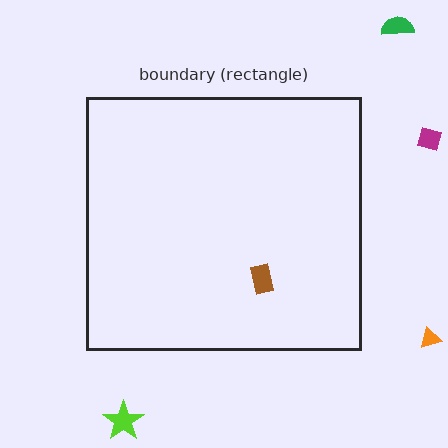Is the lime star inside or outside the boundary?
Outside.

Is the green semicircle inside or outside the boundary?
Outside.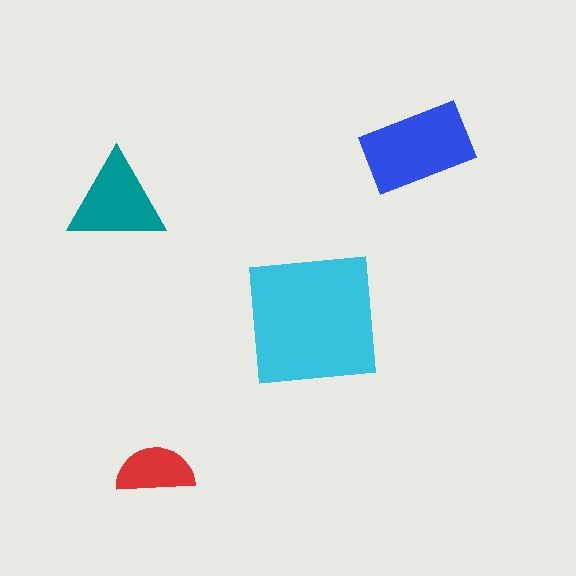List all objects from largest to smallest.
The cyan square, the blue rectangle, the teal triangle, the red semicircle.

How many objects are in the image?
There are 4 objects in the image.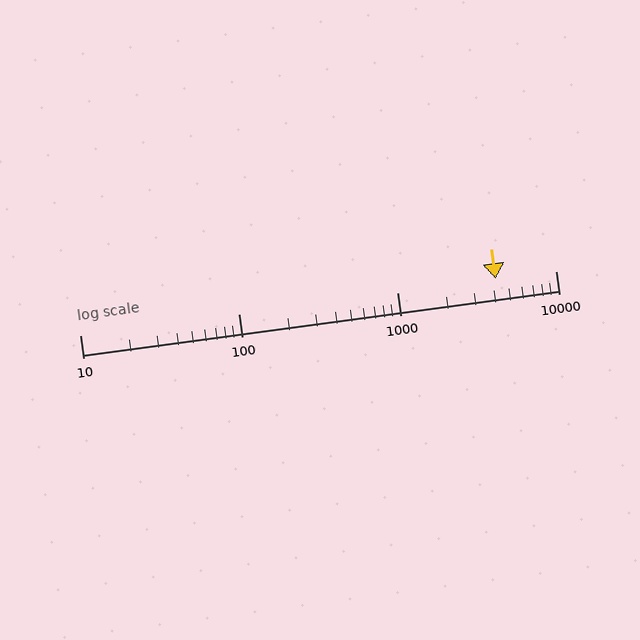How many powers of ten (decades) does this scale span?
The scale spans 3 decades, from 10 to 10000.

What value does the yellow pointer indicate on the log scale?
The pointer indicates approximately 4200.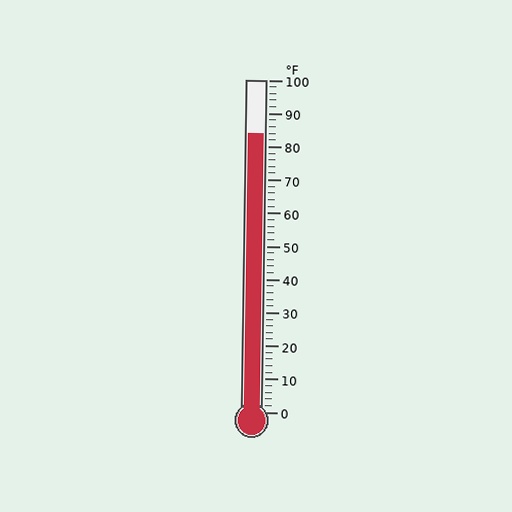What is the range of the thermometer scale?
The thermometer scale ranges from 0°F to 100°F.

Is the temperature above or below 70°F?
The temperature is above 70°F.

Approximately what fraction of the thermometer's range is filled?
The thermometer is filled to approximately 85% of its range.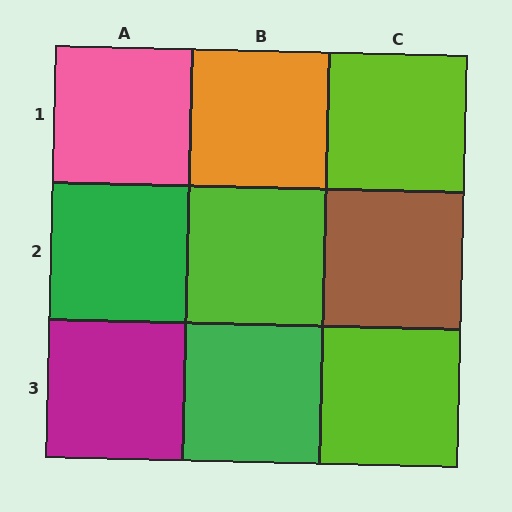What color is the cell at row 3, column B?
Green.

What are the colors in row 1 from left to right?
Pink, orange, lime.